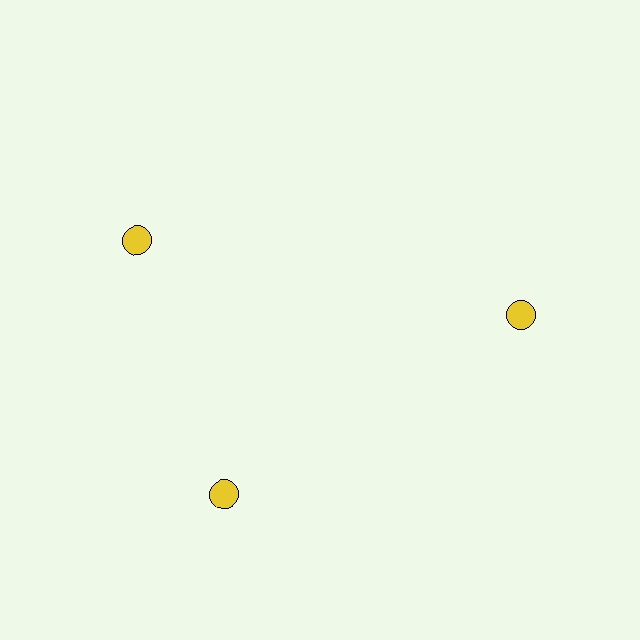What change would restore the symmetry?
The symmetry would be restored by rotating it back into even spacing with its neighbors so that all 3 circles sit at equal angles and equal distance from the center.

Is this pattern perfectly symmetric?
No. The 3 yellow circles are arranged in a ring, but one element near the 11 o'clock position is rotated out of alignment along the ring, breaking the 3-fold rotational symmetry.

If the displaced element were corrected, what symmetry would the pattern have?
It would have 3-fold rotational symmetry — the pattern would map onto itself every 120 degrees.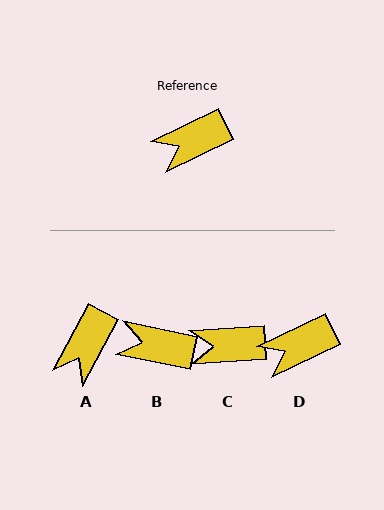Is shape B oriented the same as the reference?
No, it is off by about 37 degrees.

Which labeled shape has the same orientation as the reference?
D.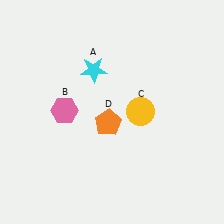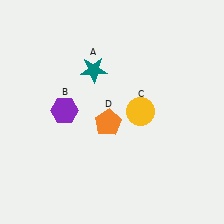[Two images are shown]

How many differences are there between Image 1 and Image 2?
There are 2 differences between the two images.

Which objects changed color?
A changed from cyan to teal. B changed from pink to purple.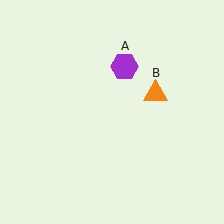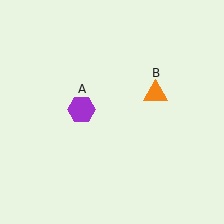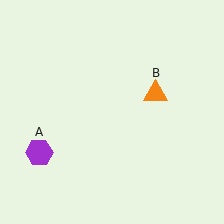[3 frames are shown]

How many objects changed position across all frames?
1 object changed position: purple hexagon (object A).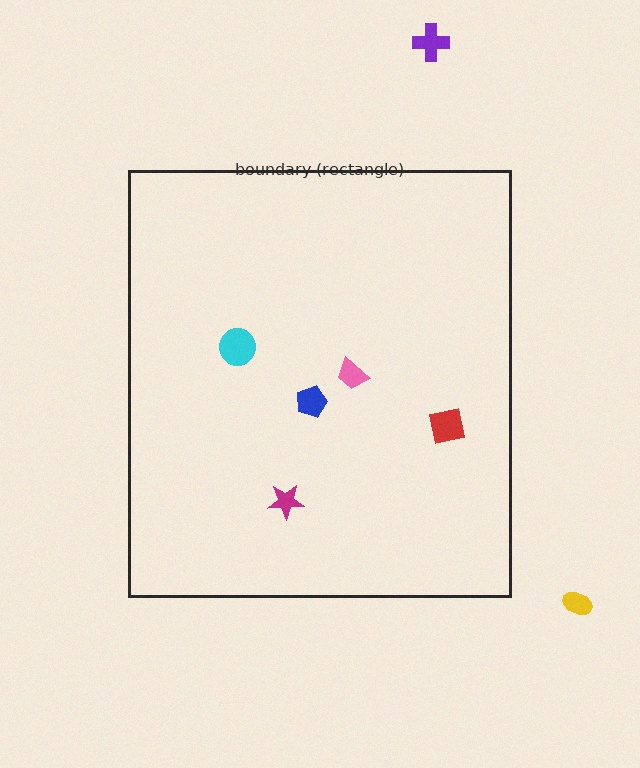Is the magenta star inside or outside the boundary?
Inside.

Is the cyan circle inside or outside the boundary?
Inside.